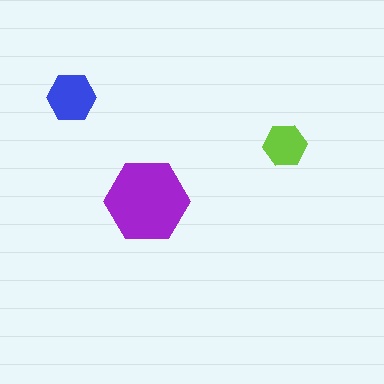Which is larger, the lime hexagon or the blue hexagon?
The blue one.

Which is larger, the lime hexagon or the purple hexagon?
The purple one.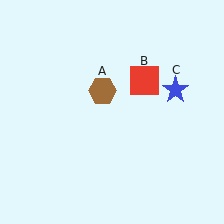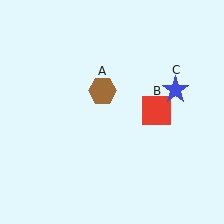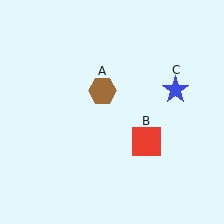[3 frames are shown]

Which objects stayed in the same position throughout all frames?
Brown hexagon (object A) and blue star (object C) remained stationary.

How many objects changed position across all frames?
1 object changed position: red square (object B).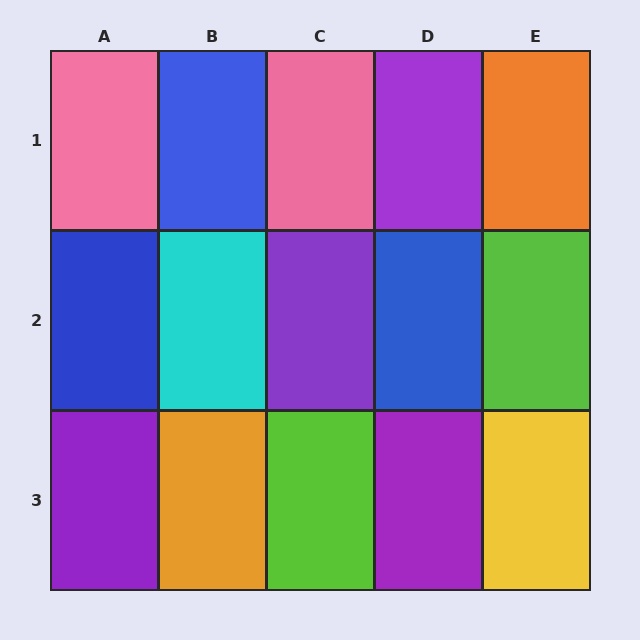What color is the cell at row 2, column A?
Blue.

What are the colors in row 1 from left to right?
Pink, blue, pink, purple, orange.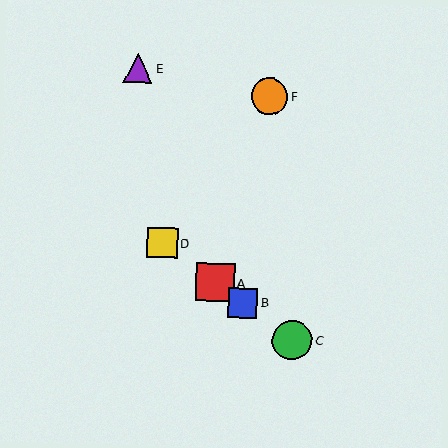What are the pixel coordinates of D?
Object D is at (162, 243).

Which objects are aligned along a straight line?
Objects A, B, C, D are aligned along a straight line.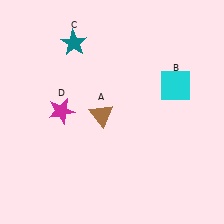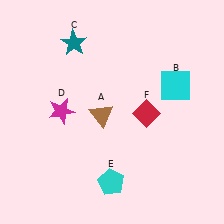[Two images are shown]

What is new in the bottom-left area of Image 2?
A cyan pentagon (E) was added in the bottom-left area of Image 2.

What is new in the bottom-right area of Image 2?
A red diamond (F) was added in the bottom-right area of Image 2.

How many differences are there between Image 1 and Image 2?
There are 2 differences between the two images.